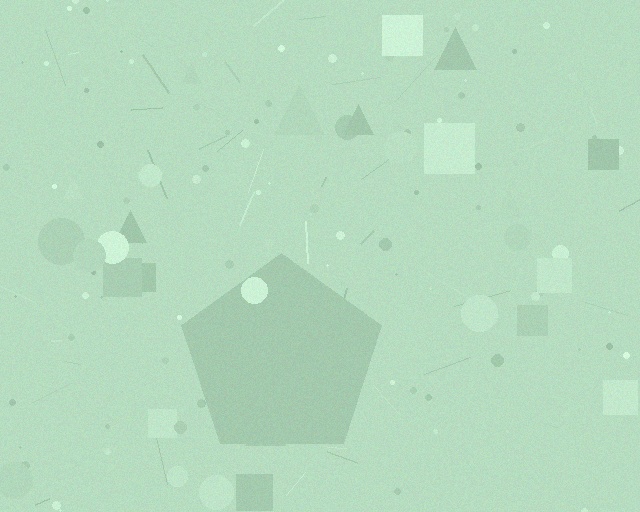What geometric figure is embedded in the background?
A pentagon is embedded in the background.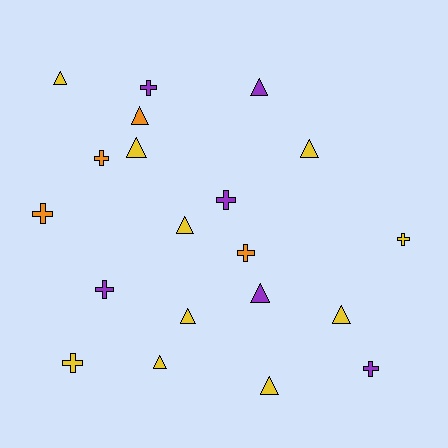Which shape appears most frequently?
Triangle, with 11 objects.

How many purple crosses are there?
There are 4 purple crosses.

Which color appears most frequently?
Yellow, with 10 objects.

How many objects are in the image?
There are 20 objects.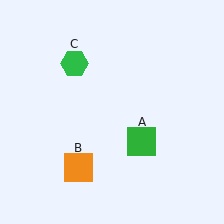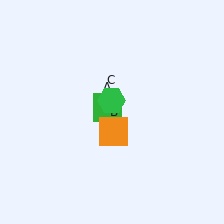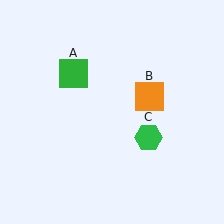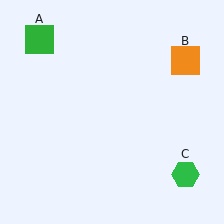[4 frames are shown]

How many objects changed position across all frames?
3 objects changed position: green square (object A), orange square (object B), green hexagon (object C).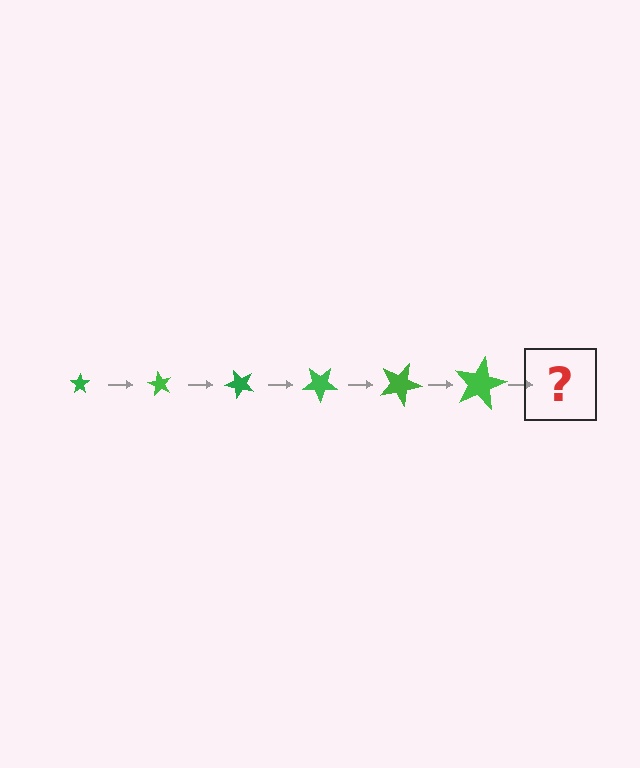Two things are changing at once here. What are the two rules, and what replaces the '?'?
The two rules are that the star grows larger each step and it rotates 60 degrees each step. The '?' should be a star, larger than the previous one and rotated 360 degrees from the start.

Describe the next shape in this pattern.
It should be a star, larger than the previous one and rotated 360 degrees from the start.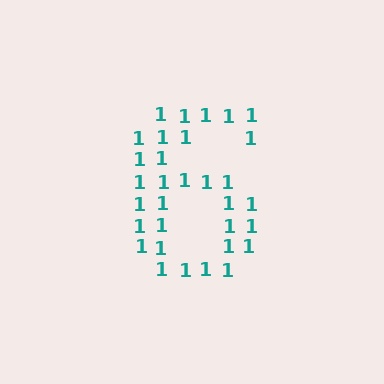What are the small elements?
The small elements are digit 1's.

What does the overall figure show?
The overall figure shows the digit 6.